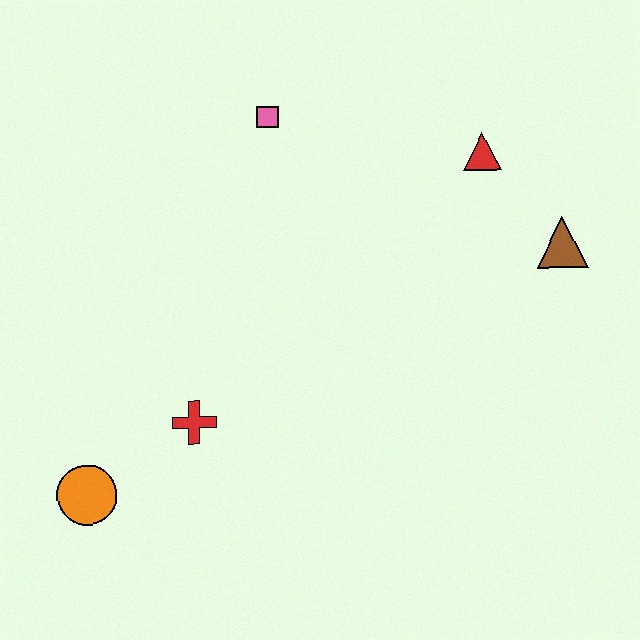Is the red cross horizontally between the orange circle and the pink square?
Yes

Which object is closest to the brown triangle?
The red triangle is closest to the brown triangle.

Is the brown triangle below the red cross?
No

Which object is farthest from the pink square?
The orange circle is farthest from the pink square.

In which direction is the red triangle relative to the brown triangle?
The red triangle is above the brown triangle.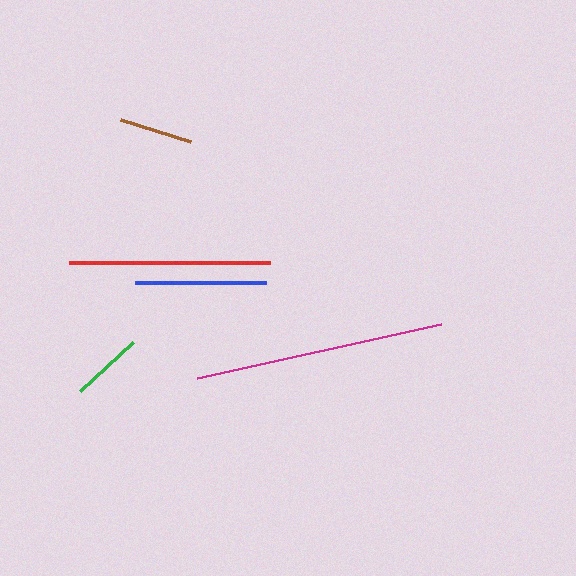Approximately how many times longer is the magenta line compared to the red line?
The magenta line is approximately 1.2 times the length of the red line.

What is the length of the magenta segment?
The magenta segment is approximately 249 pixels long.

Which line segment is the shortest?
The green line is the shortest at approximately 72 pixels.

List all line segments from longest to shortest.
From longest to shortest: magenta, red, blue, brown, green.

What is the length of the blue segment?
The blue segment is approximately 131 pixels long.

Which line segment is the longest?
The magenta line is the longest at approximately 249 pixels.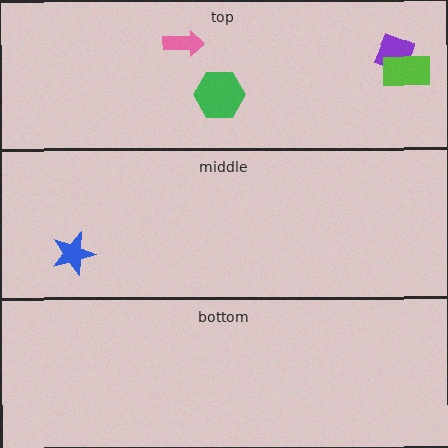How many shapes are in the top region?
4.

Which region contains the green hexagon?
The top region.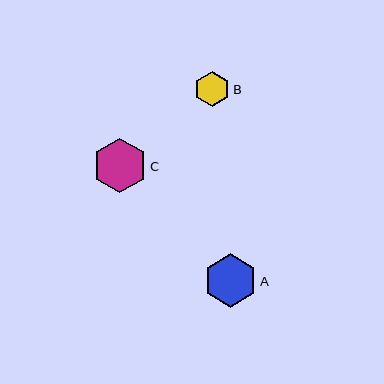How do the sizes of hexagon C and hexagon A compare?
Hexagon C and hexagon A are approximately the same size.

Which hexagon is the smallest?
Hexagon B is the smallest with a size of approximately 36 pixels.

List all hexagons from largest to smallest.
From largest to smallest: C, A, B.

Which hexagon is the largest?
Hexagon C is the largest with a size of approximately 54 pixels.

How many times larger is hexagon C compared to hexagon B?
Hexagon C is approximately 1.5 times the size of hexagon B.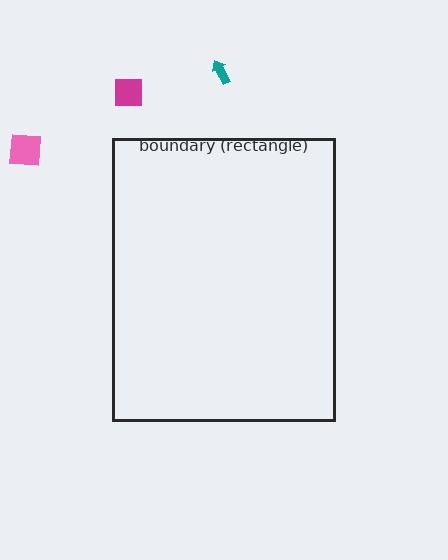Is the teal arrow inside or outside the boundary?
Outside.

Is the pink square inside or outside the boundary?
Outside.